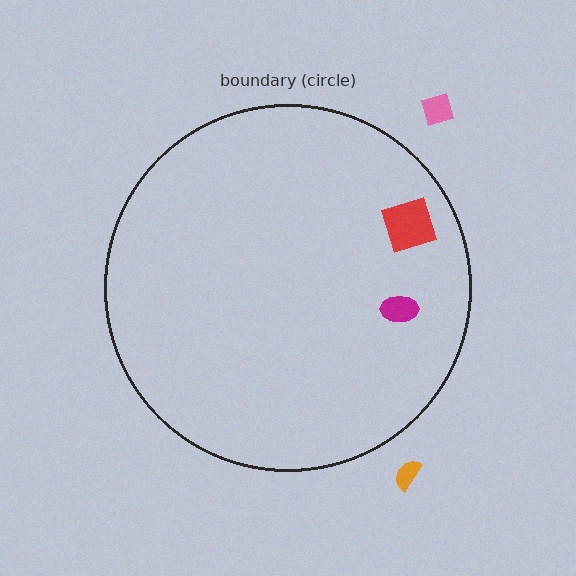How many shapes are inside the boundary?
2 inside, 2 outside.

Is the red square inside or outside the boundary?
Inside.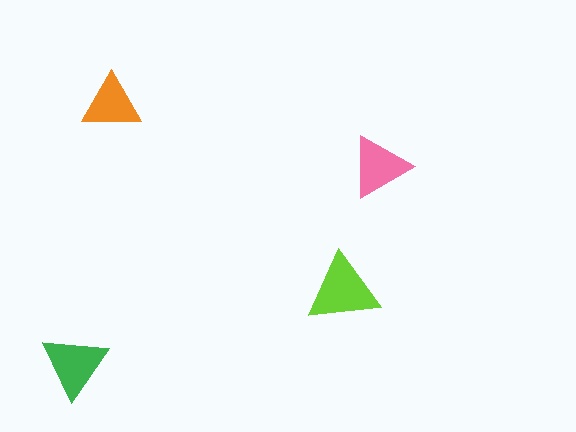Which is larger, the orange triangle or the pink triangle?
The pink one.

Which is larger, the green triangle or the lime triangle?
The lime one.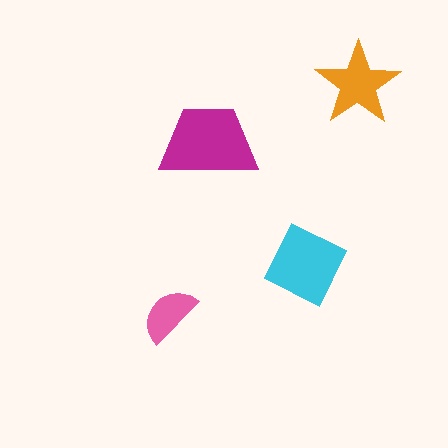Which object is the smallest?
The pink semicircle.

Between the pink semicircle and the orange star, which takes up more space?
The orange star.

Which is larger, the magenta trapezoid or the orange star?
The magenta trapezoid.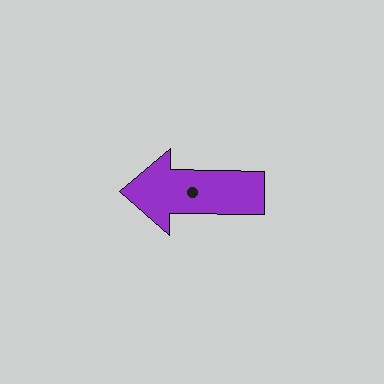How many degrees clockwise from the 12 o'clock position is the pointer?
Approximately 271 degrees.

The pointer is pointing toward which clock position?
Roughly 9 o'clock.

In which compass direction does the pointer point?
West.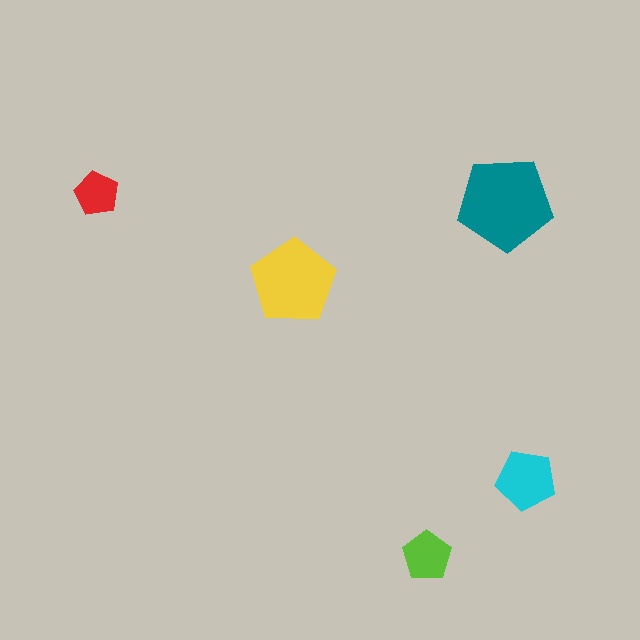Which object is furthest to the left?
The red pentagon is leftmost.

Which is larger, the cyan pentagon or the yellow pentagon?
The yellow one.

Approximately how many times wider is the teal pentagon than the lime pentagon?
About 2 times wider.